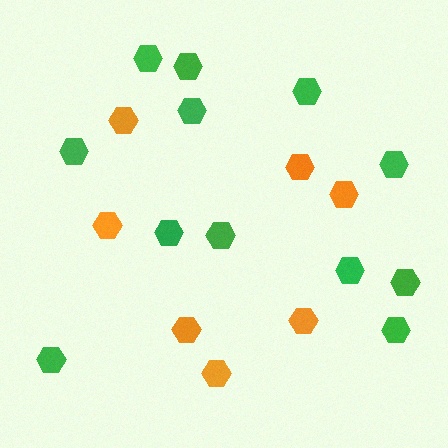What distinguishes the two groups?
There are 2 groups: one group of orange hexagons (7) and one group of green hexagons (12).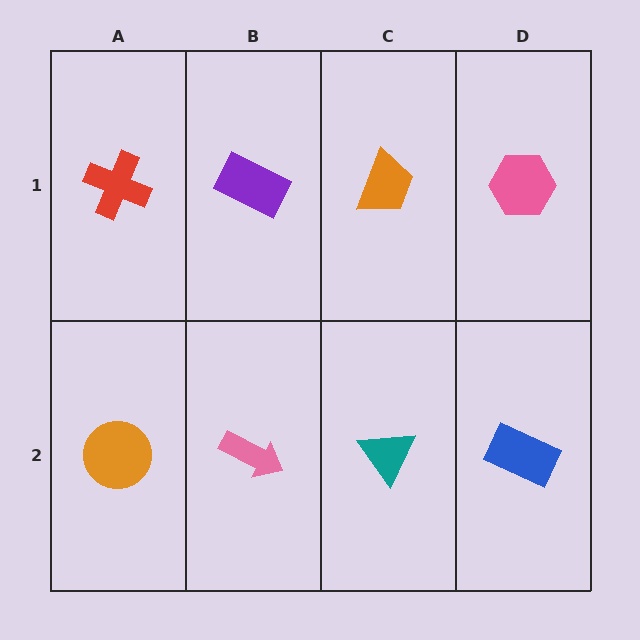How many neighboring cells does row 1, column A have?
2.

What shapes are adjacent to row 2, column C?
An orange trapezoid (row 1, column C), a pink arrow (row 2, column B), a blue rectangle (row 2, column D).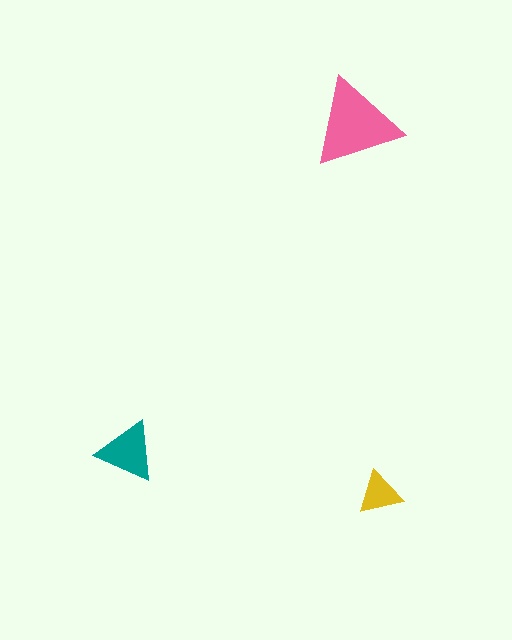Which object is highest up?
The pink triangle is topmost.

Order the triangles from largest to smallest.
the pink one, the teal one, the yellow one.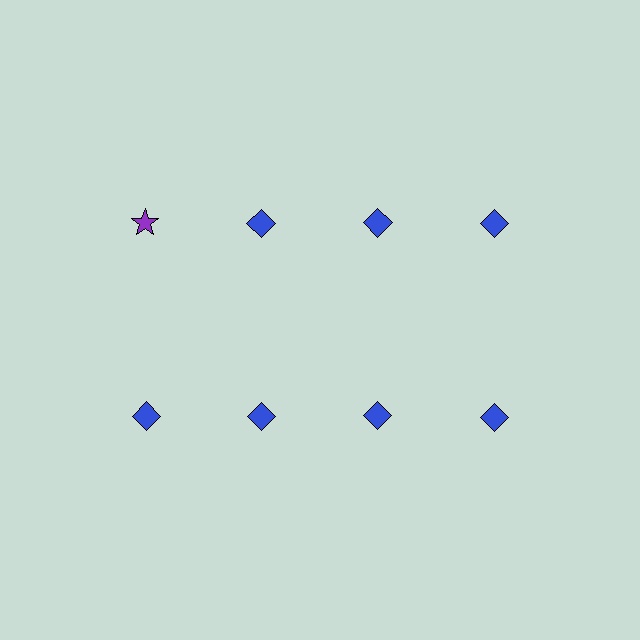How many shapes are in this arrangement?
There are 8 shapes arranged in a grid pattern.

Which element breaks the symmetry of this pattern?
The purple star in the top row, leftmost column breaks the symmetry. All other shapes are blue diamonds.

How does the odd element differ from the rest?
It differs in both color (purple instead of blue) and shape (star instead of diamond).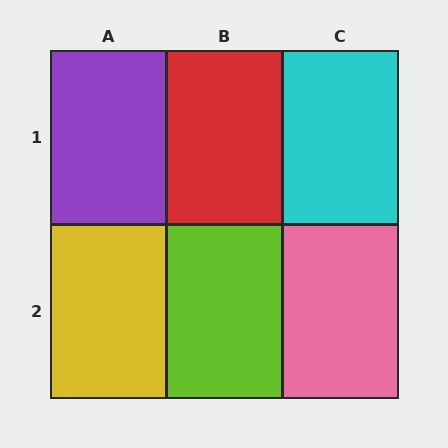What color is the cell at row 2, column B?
Lime.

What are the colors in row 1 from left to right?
Purple, red, cyan.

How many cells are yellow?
1 cell is yellow.